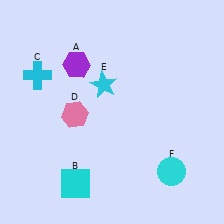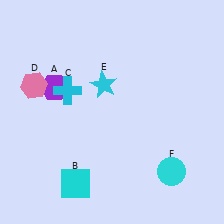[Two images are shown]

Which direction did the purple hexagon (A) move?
The purple hexagon (A) moved down.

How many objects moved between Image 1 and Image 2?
3 objects moved between the two images.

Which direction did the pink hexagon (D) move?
The pink hexagon (D) moved left.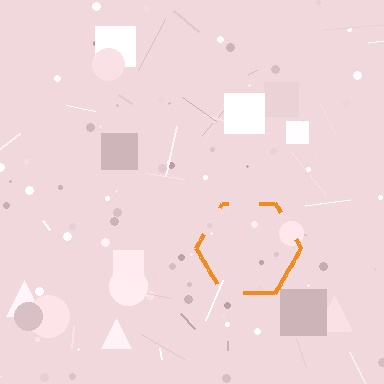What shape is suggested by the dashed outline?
The dashed outline suggests a hexagon.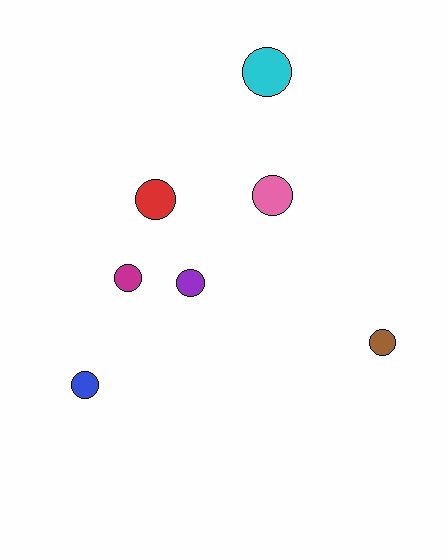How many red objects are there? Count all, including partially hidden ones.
There is 1 red object.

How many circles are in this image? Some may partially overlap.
There are 7 circles.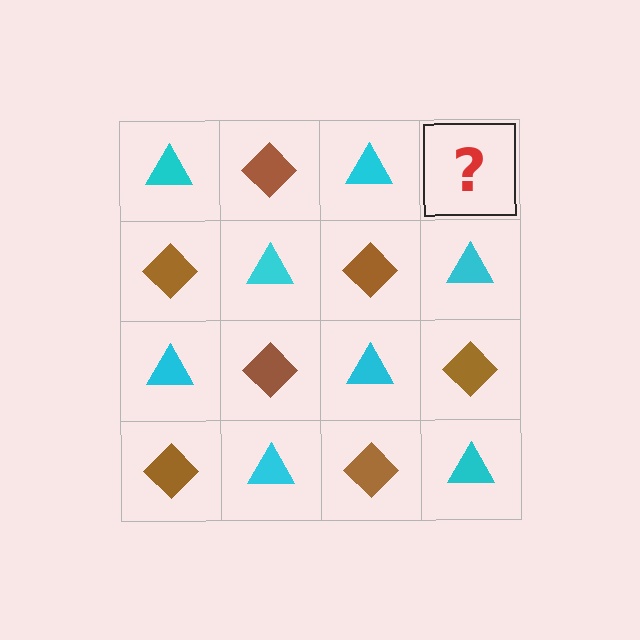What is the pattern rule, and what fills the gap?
The rule is that it alternates cyan triangle and brown diamond in a checkerboard pattern. The gap should be filled with a brown diamond.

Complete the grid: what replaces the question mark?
The question mark should be replaced with a brown diamond.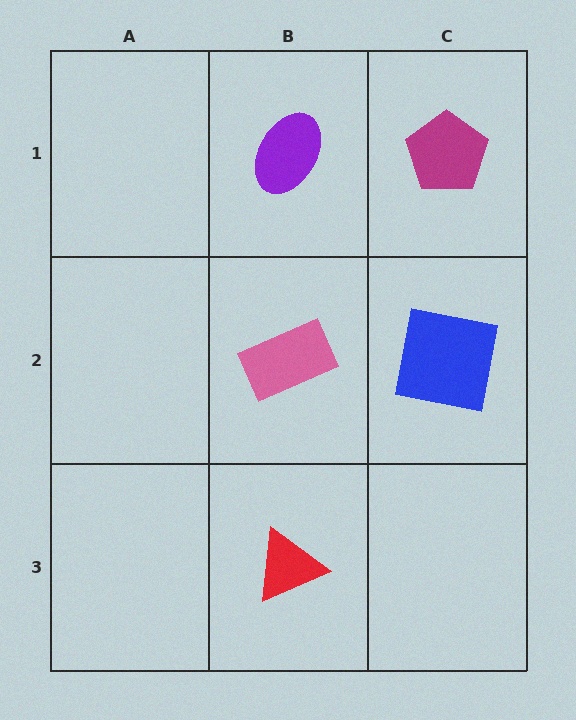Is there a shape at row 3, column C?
No, that cell is empty.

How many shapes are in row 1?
2 shapes.